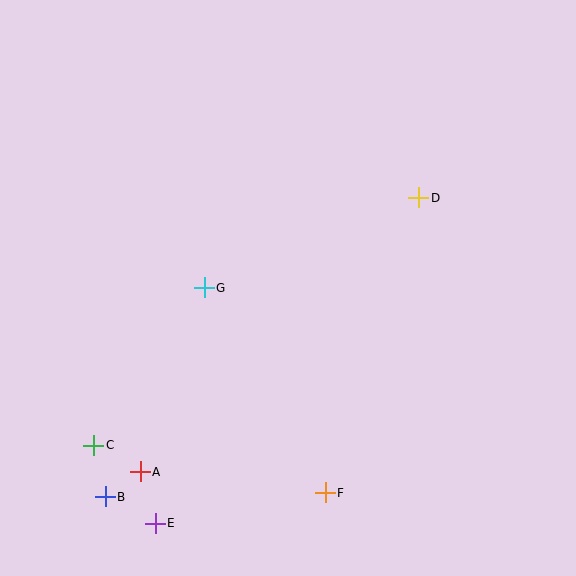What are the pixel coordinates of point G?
Point G is at (204, 288).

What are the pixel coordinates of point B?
Point B is at (105, 497).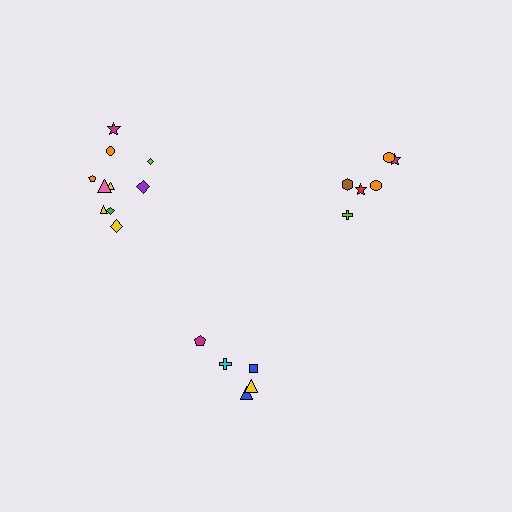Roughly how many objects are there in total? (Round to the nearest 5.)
Roughly 20 objects in total.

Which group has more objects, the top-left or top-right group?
The top-left group.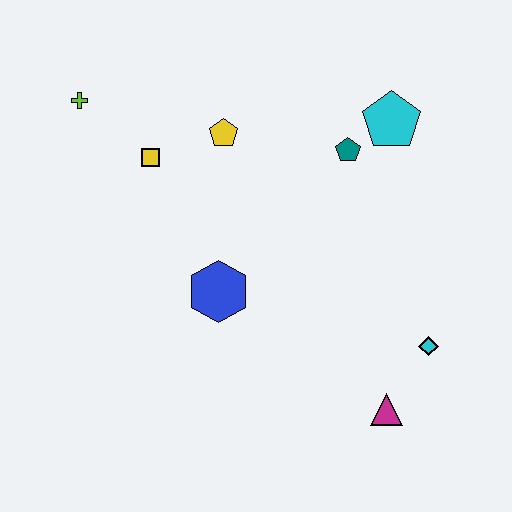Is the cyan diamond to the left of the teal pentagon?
No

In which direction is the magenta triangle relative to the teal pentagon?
The magenta triangle is below the teal pentagon.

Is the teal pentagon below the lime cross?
Yes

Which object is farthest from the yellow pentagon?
The magenta triangle is farthest from the yellow pentagon.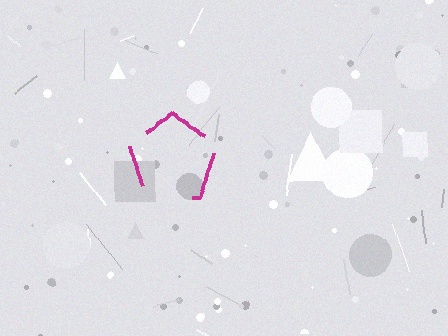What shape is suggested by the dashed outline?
The dashed outline suggests a pentagon.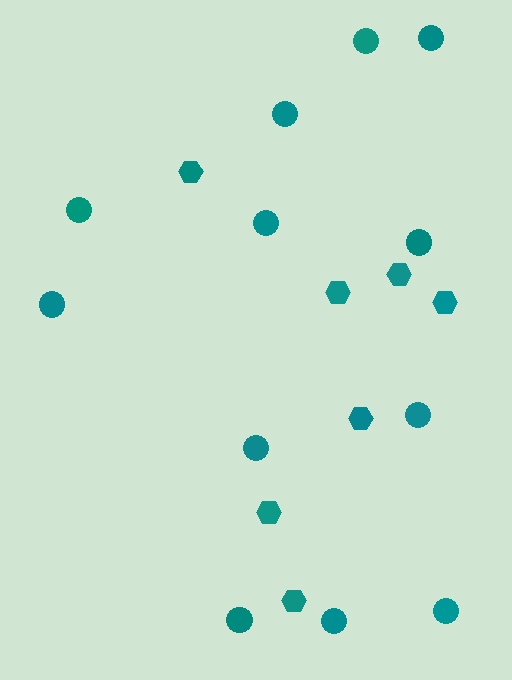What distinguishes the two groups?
There are 2 groups: one group of circles (12) and one group of hexagons (7).